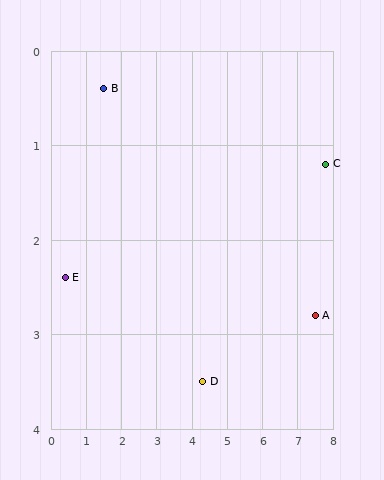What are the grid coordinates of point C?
Point C is at approximately (7.8, 1.2).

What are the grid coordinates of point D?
Point D is at approximately (4.3, 3.5).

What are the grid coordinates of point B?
Point B is at approximately (1.5, 0.4).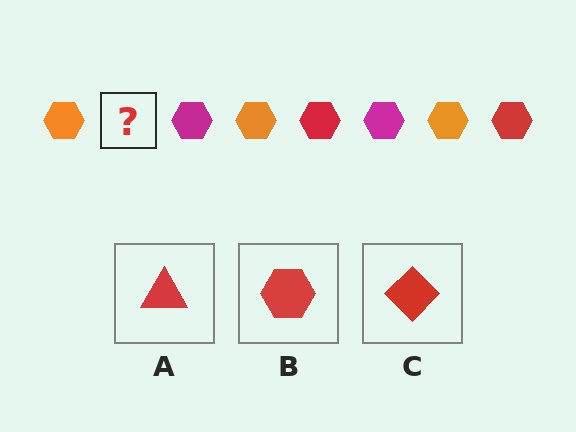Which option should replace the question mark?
Option B.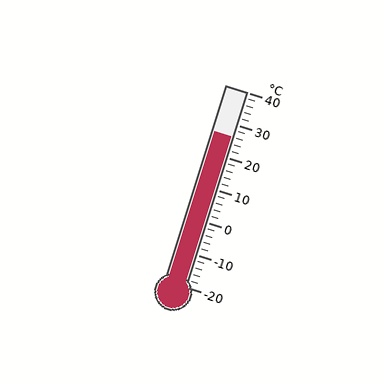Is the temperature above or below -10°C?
The temperature is above -10°C.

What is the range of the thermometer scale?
The thermometer scale ranges from -20°C to 40°C.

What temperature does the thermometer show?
The thermometer shows approximately 26°C.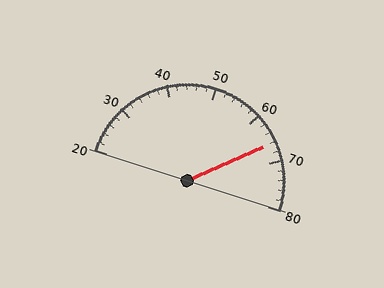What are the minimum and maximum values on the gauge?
The gauge ranges from 20 to 80.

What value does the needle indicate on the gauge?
The needle indicates approximately 66.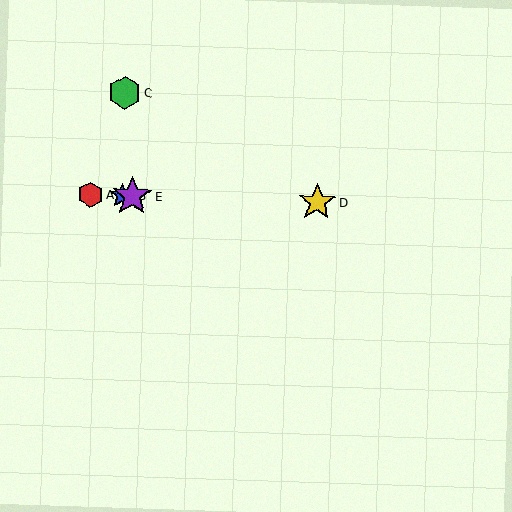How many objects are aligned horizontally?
4 objects (A, B, D, E) are aligned horizontally.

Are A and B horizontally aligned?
Yes, both are at y≈195.